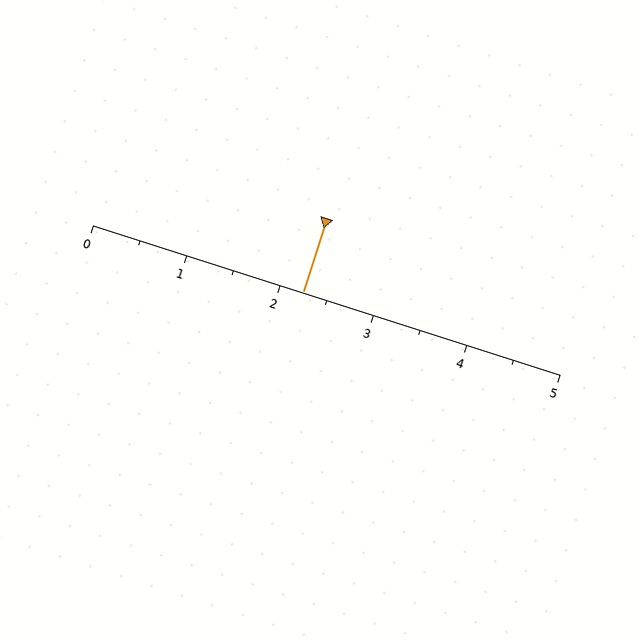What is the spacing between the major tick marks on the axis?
The major ticks are spaced 1 apart.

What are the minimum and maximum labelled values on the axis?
The axis runs from 0 to 5.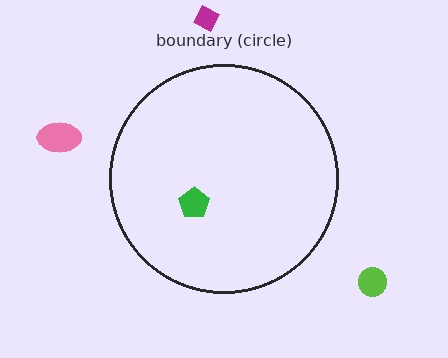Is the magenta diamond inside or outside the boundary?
Outside.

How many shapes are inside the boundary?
1 inside, 3 outside.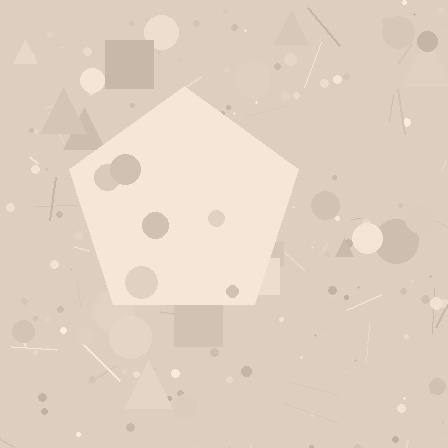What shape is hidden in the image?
A pentagon is hidden in the image.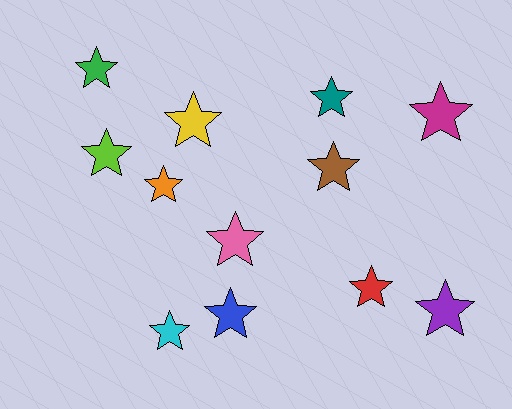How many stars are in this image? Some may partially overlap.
There are 12 stars.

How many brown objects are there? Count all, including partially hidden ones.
There is 1 brown object.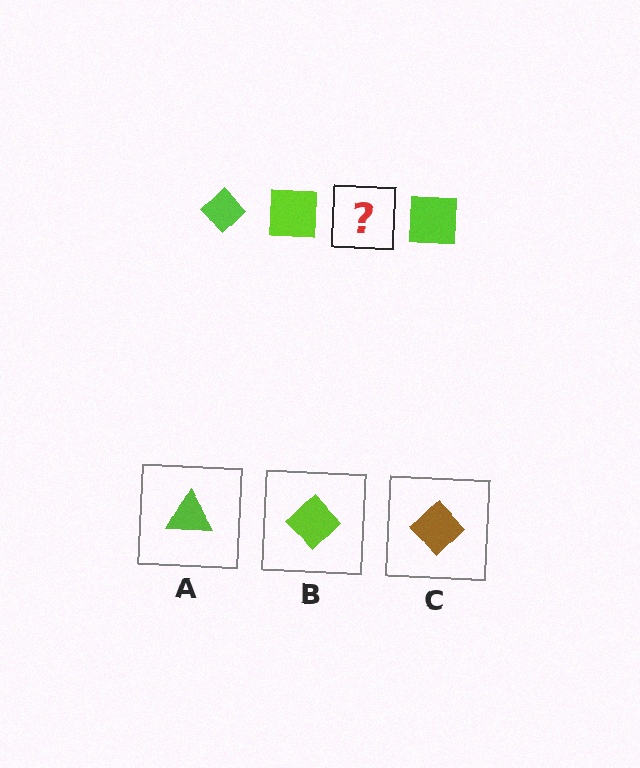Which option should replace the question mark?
Option B.